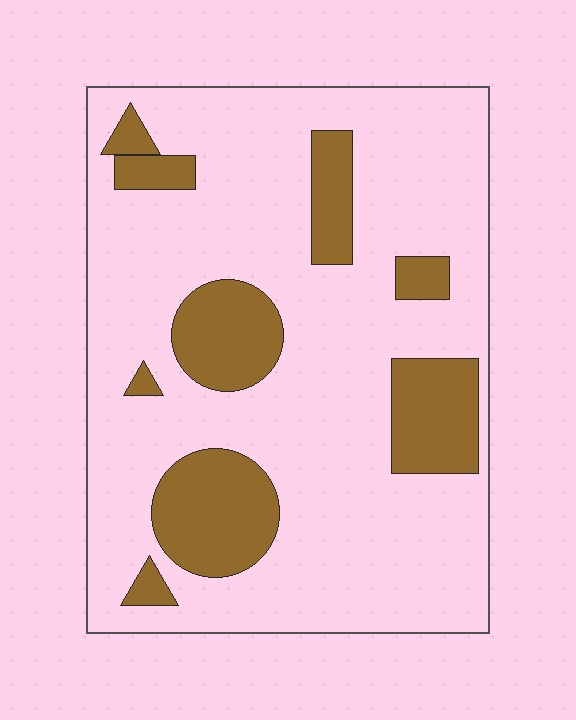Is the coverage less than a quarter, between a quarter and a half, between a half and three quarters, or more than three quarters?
Less than a quarter.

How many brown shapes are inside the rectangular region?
9.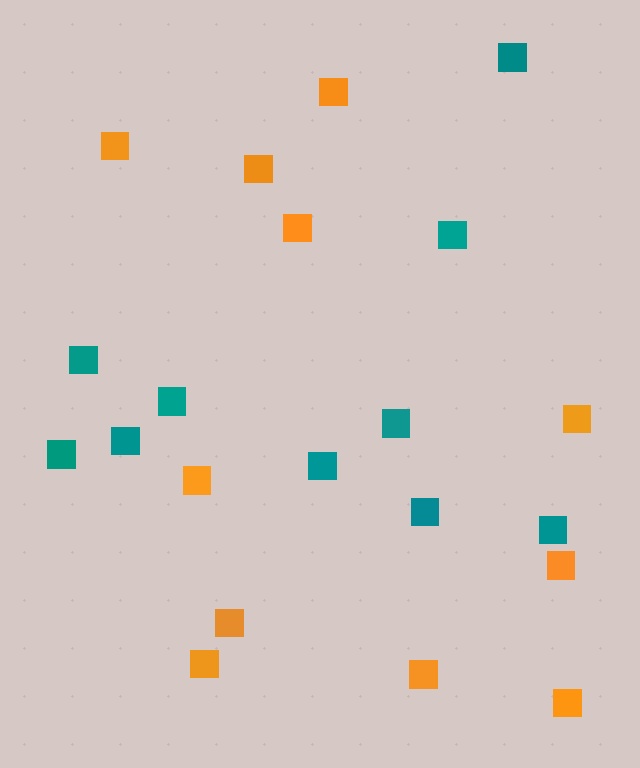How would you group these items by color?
There are 2 groups: one group of orange squares (11) and one group of teal squares (10).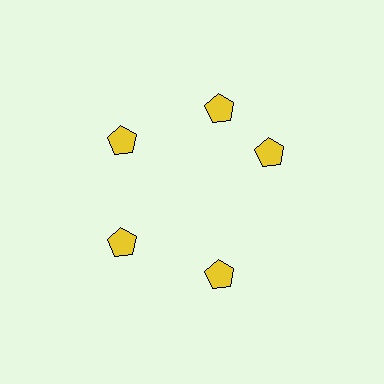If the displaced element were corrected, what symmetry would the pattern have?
It would have 5-fold rotational symmetry — the pattern would map onto itself every 72 degrees.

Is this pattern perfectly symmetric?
No. The 5 yellow pentagons are arranged in a ring, but one element near the 3 o'clock position is rotated out of alignment along the ring, breaking the 5-fold rotational symmetry.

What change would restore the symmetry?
The symmetry would be restored by rotating it back into even spacing with its neighbors so that all 5 pentagons sit at equal angles and equal distance from the center.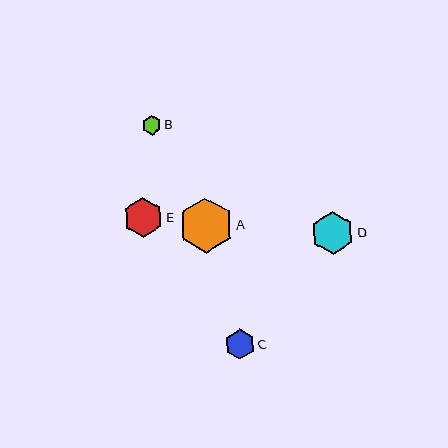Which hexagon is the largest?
Hexagon A is the largest with a size of approximately 55 pixels.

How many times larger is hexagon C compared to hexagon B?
Hexagon C is approximately 1.5 times the size of hexagon B.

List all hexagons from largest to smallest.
From largest to smallest: A, D, E, C, B.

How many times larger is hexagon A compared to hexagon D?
Hexagon A is approximately 1.3 times the size of hexagon D.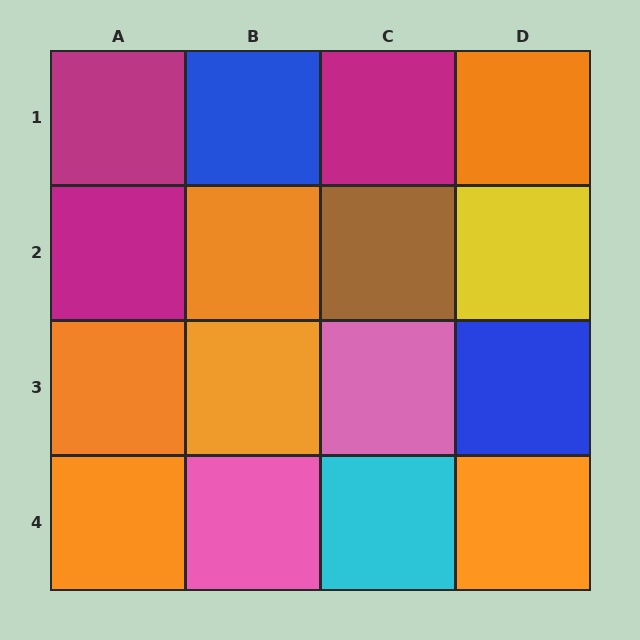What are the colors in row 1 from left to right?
Magenta, blue, magenta, orange.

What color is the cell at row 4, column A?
Orange.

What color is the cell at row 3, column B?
Orange.